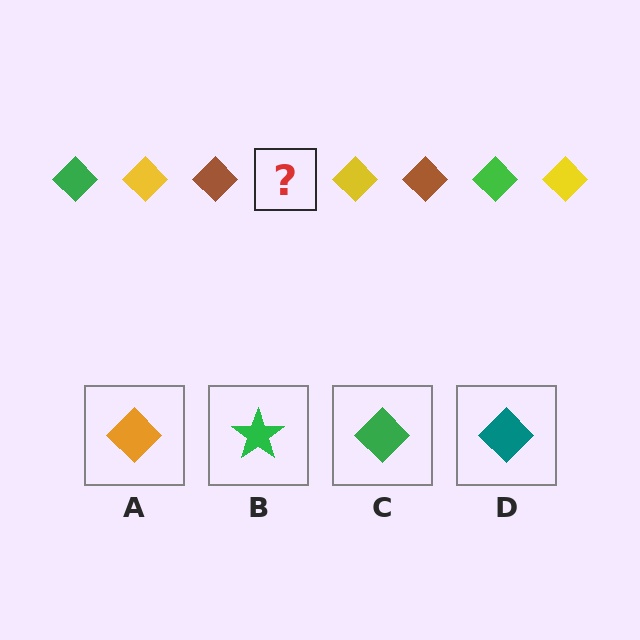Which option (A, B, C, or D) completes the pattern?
C.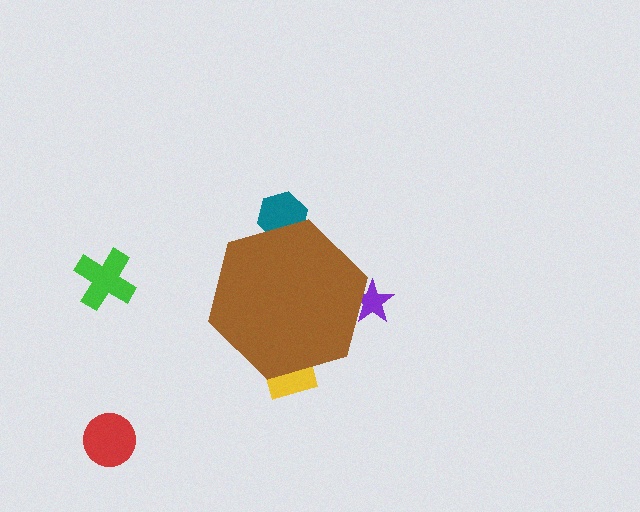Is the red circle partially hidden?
No, the red circle is fully visible.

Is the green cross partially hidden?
No, the green cross is fully visible.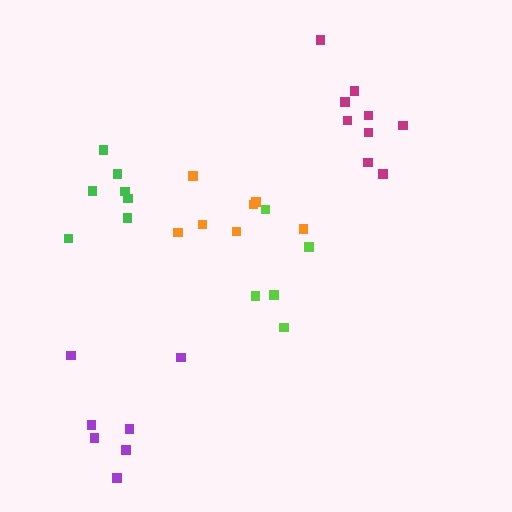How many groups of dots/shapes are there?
There are 5 groups.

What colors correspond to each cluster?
The clusters are colored: purple, magenta, lime, orange, green.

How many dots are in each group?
Group 1: 7 dots, Group 2: 9 dots, Group 3: 5 dots, Group 4: 7 dots, Group 5: 7 dots (35 total).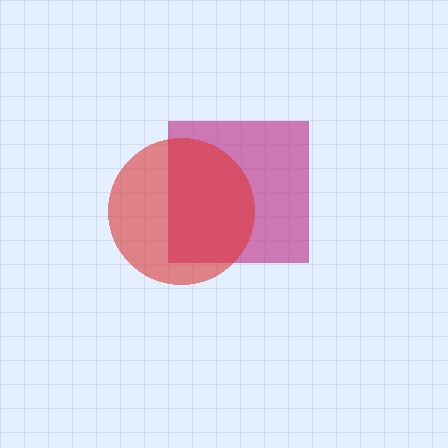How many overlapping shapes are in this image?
There are 2 overlapping shapes in the image.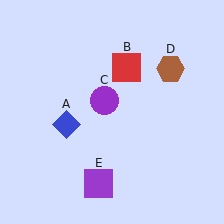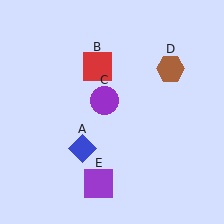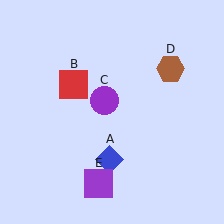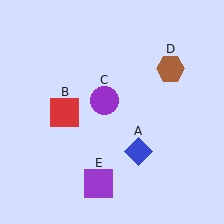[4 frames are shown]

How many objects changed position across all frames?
2 objects changed position: blue diamond (object A), red square (object B).